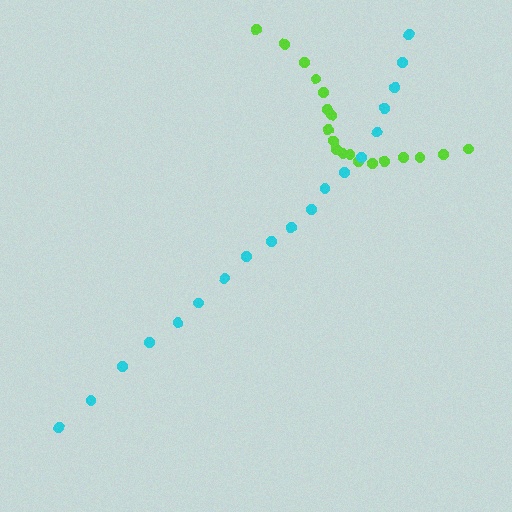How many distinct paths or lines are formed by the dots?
There are 2 distinct paths.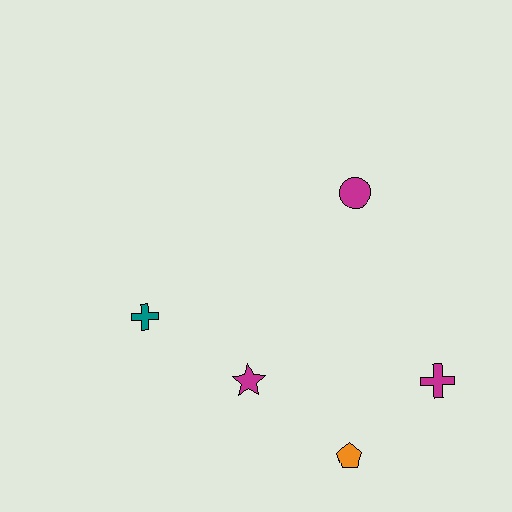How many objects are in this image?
There are 5 objects.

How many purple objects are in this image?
There are no purple objects.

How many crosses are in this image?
There are 2 crosses.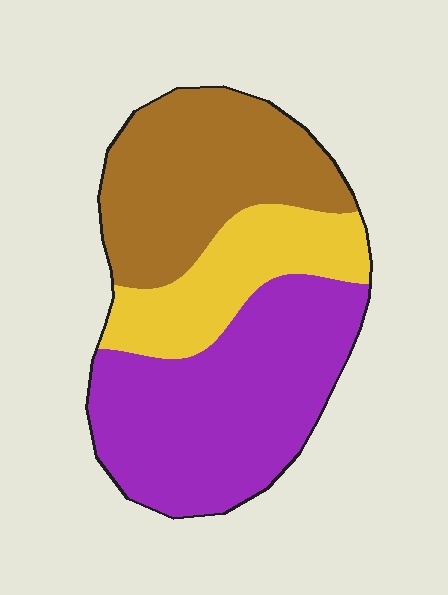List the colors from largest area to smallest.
From largest to smallest: purple, brown, yellow.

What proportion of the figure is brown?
Brown covers around 35% of the figure.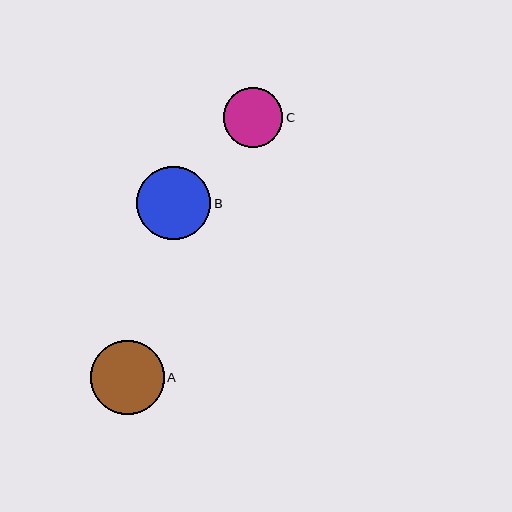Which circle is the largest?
Circle A is the largest with a size of approximately 74 pixels.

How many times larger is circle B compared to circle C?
Circle B is approximately 1.2 times the size of circle C.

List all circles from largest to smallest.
From largest to smallest: A, B, C.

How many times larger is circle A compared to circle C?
Circle A is approximately 1.2 times the size of circle C.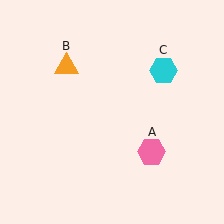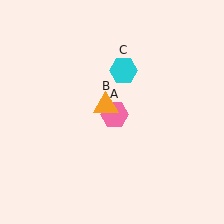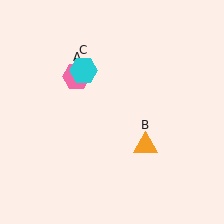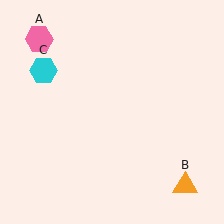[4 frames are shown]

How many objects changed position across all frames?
3 objects changed position: pink hexagon (object A), orange triangle (object B), cyan hexagon (object C).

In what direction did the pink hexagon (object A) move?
The pink hexagon (object A) moved up and to the left.